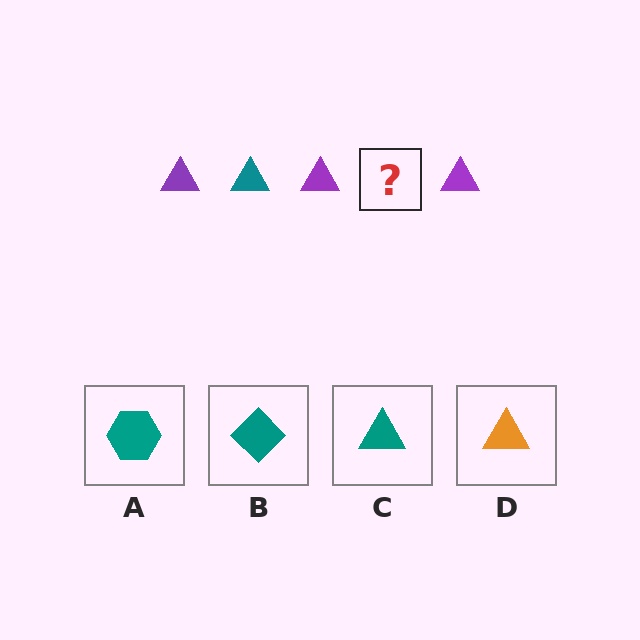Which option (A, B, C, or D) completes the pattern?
C.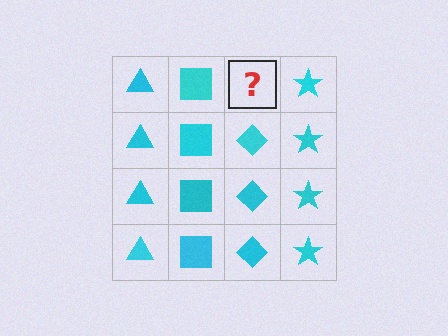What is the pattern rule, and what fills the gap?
The rule is that each column has a consistent shape. The gap should be filled with a cyan diamond.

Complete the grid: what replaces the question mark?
The question mark should be replaced with a cyan diamond.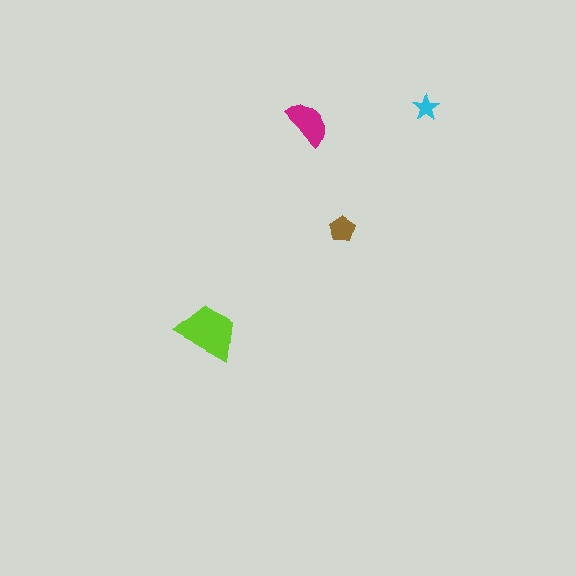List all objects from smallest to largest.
The cyan star, the brown pentagon, the magenta semicircle, the lime trapezoid.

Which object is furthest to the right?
The cyan star is rightmost.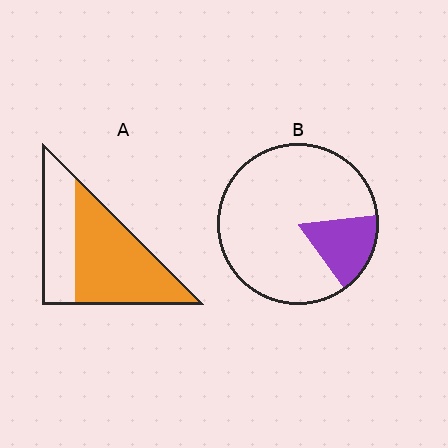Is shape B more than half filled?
No.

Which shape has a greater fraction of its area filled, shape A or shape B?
Shape A.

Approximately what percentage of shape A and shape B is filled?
A is approximately 65% and B is approximately 15%.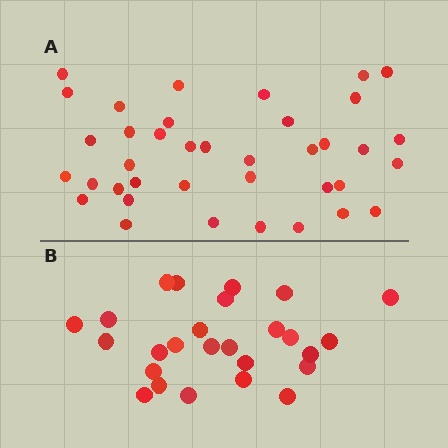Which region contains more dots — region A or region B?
Region A (the top region) has more dots.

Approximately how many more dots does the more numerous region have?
Region A has roughly 12 or so more dots than region B.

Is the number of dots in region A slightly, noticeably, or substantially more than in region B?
Region A has substantially more. The ratio is roughly 1.5 to 1.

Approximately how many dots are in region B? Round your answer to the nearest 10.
About 30 dots. (The exact count is 26, which rounds to 30.)